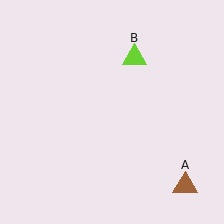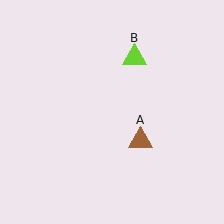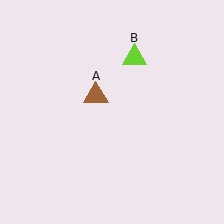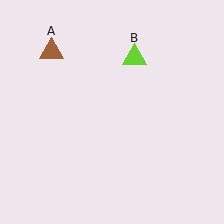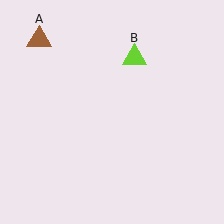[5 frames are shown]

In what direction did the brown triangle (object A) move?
The brown triangle (object A) moved up and to the left.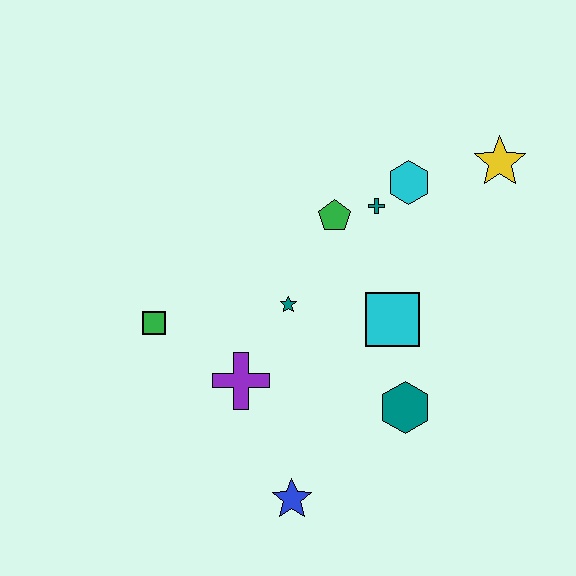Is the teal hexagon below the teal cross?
Yes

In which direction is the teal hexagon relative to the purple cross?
The teal hexagon is to the right of the purple cross.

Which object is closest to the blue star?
The purple cross is closest to the blue star.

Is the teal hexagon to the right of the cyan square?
Yes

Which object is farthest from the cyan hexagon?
The blue star is farthest from the cyan hexagon.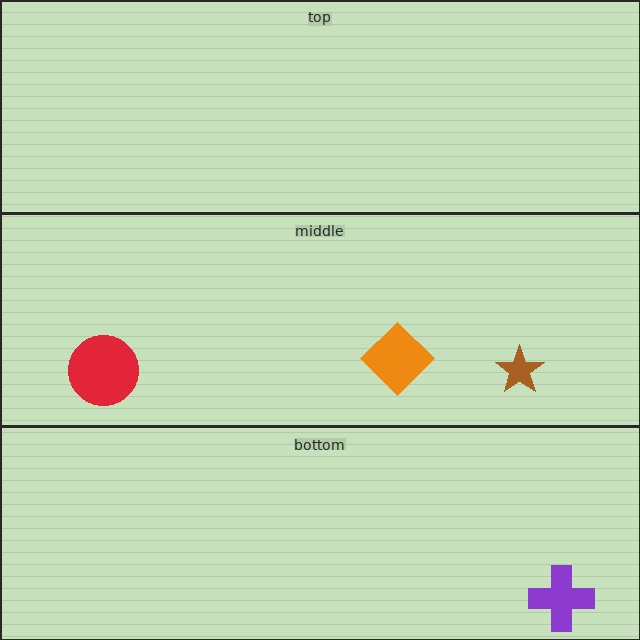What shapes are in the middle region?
The red circle, the orange diamond, the brown star.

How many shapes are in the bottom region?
1.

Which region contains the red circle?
The middle region.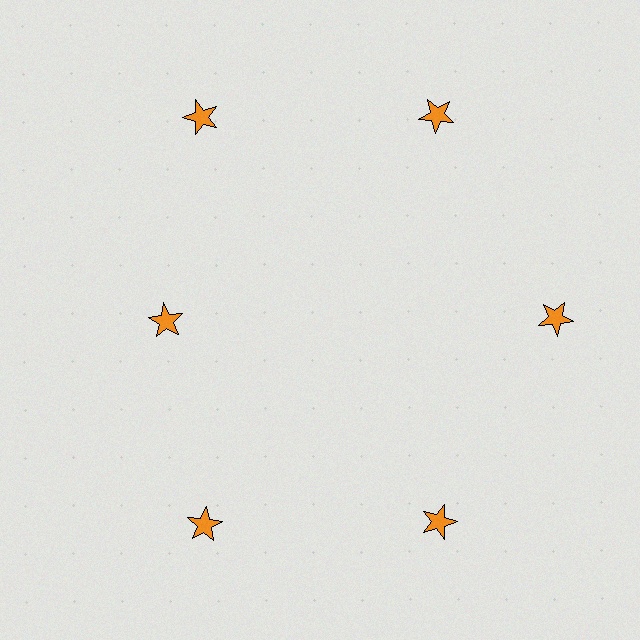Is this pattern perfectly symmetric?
No. The 6 orange stars are arranged in a ring, but one element near the 9 o'clock position is pulled inward toward the center, breaking the 6-fold rotational symmetry.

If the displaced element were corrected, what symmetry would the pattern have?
It would have 6-fold rotational symmetry — the pattern would map onto itself every 60 degrees.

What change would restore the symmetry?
The symmetry would be restored by moving it outward, back onto the ring so that all 6 stars sit at equal angles and equal distance from the center.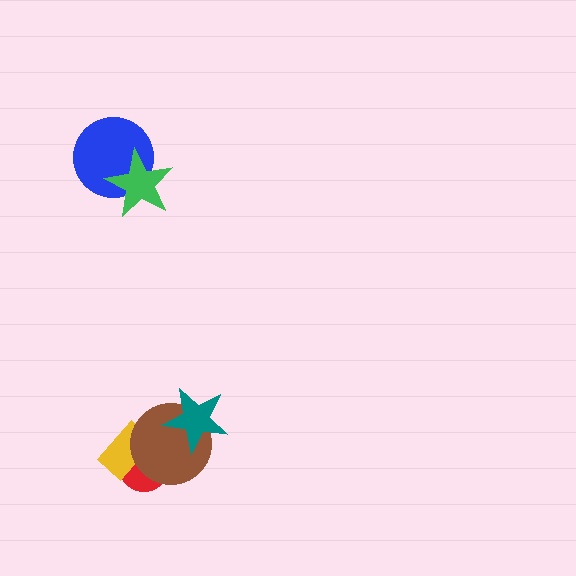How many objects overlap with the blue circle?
1 object overlaps with the blue circle.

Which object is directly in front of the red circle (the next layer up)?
The yellow rectangle is directly in front of the red circle.